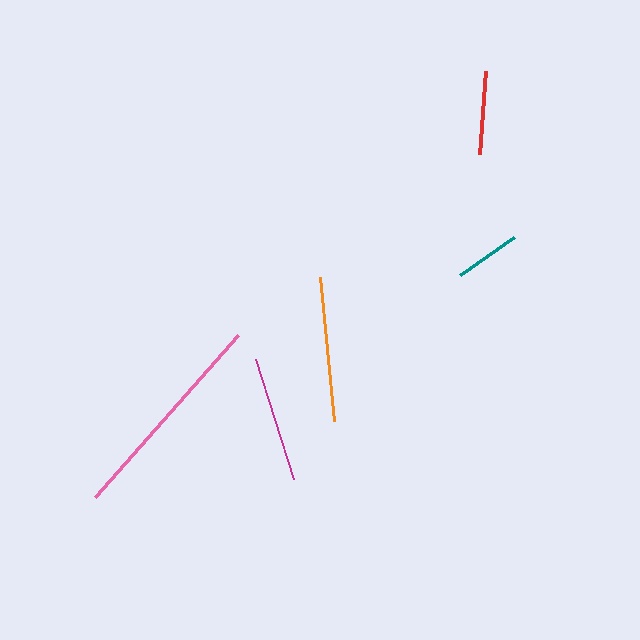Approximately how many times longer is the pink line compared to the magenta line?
The pink line is approximately 1.7 times the length of the magenta line.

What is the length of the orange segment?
The orange segment is approximately 144 pixels long.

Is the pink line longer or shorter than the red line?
The pink line is longer than the red line.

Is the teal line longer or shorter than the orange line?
The orange line is longer than the teal line.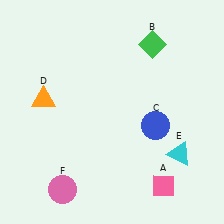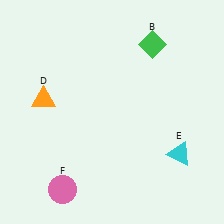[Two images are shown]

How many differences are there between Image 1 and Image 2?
There are 2 differences between the two images.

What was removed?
The blue circle (C), the pink diamond (A) were removed in Image 2.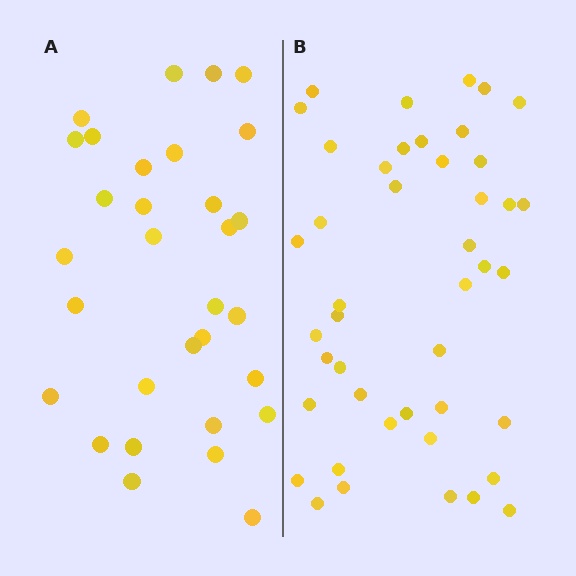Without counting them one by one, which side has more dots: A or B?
Region B (the right region) has more dots.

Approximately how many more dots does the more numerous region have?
Region B has approximately 15 more dots than region A.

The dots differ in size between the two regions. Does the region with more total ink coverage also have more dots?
No. Region A has more total ink coverage because its dots are larger, but region B actually contains more individual dots. Total area can be misleading — the number of items is what matters here.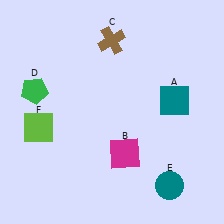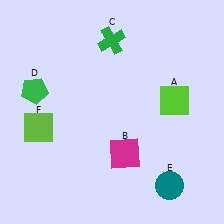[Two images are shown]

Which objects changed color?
A changed from teal to lime. C changed from brown to green.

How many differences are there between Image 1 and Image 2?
There are 2 differences between the two images.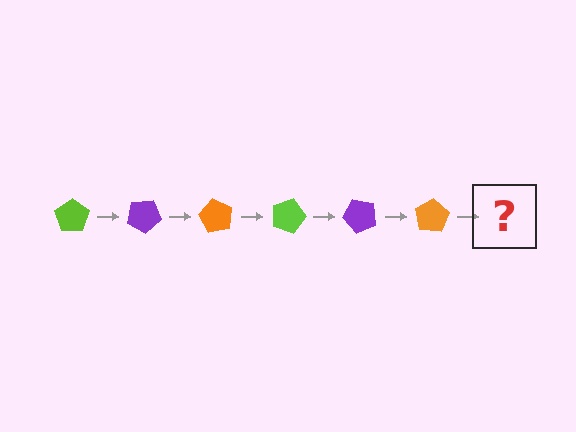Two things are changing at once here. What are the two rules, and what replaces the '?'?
The two rules are that it rotates 30 degrees each step and the color cycles through lime, purple, and orange. The '?' should be a lime pentagon, rotated 180 degrees from the start.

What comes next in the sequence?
The next element should be a lime pentagon, rotated 180 degrees from the start.